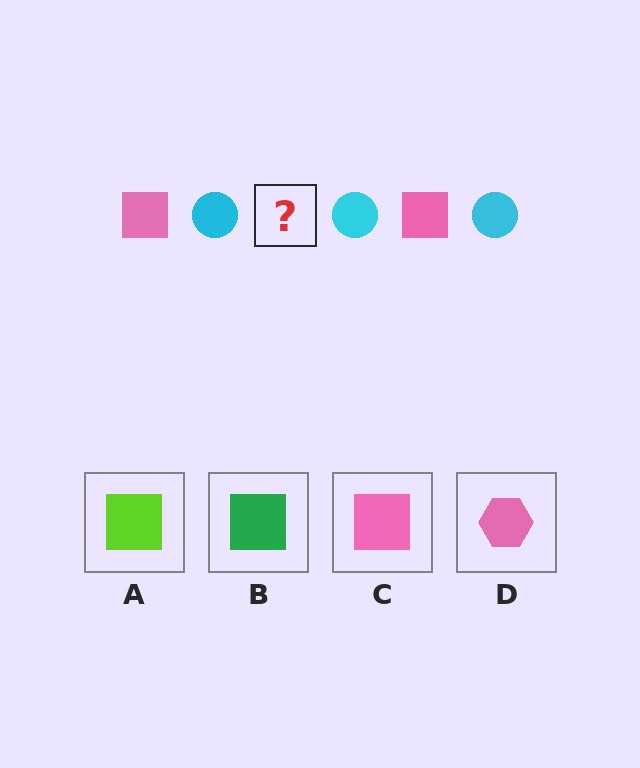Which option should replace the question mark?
Option C.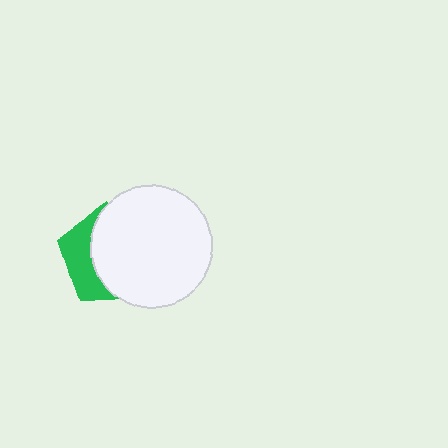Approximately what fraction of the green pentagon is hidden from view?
Roughly 66% of the green pentagon is hidden behind the white circle.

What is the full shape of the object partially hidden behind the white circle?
The partially hidden object is a green pentagon.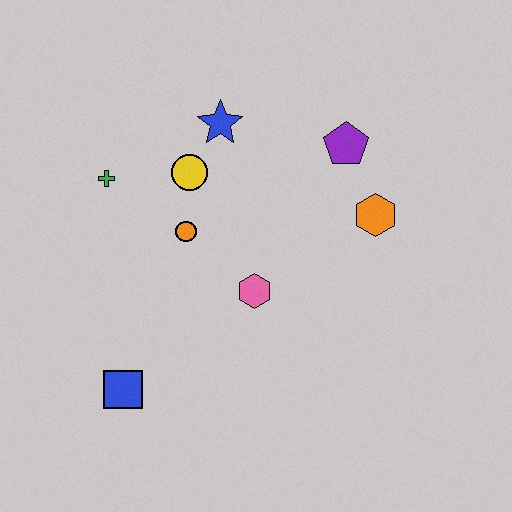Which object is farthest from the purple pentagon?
The blue square is farthest from the purple pentagon.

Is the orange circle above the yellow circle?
No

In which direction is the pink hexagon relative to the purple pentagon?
The pink hexagon is below the purple pentagon.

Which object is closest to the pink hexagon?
The orange circle is closest to the pink hexagon.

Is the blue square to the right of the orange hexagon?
No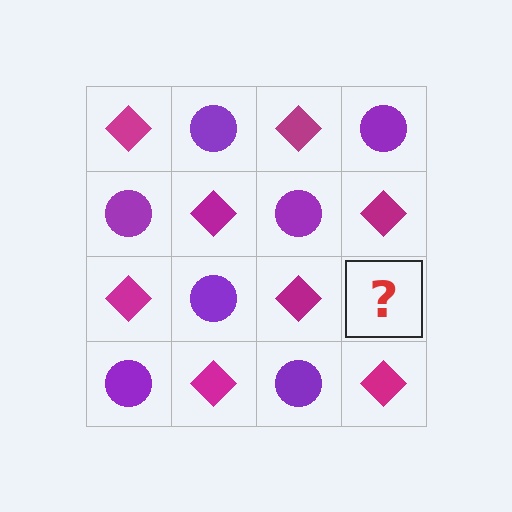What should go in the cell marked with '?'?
The missing cell should contain a purple circle.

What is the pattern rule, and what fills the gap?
The rule is that it alternates magenta diamond and purple circle in a checkerboard pattern. The gap should be filled with a purple circle.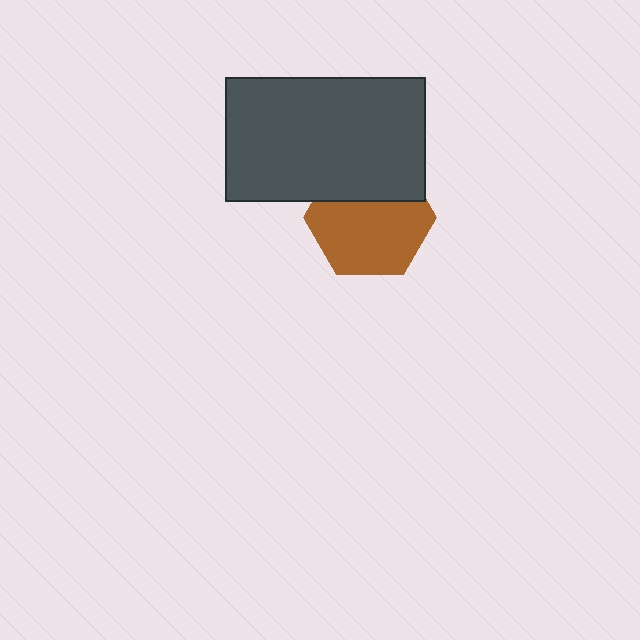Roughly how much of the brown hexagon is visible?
Most of it is visible (roughly 67%).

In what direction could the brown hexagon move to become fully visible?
The brown hexagon could move down. That would shift it out from behind the dark gray rectangle entirely.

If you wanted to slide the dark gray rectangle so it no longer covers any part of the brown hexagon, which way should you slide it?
Slide it up — that is the most direct way to separate the two shapes.